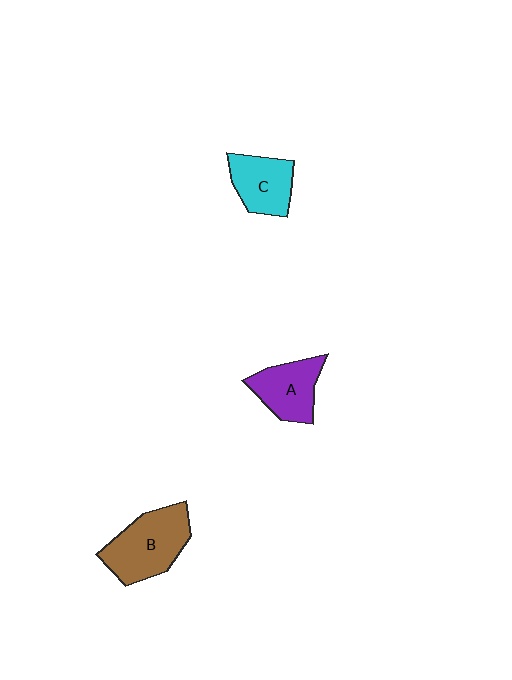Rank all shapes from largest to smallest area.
From largest to smallest: B (brown), A (purple), C (cyan).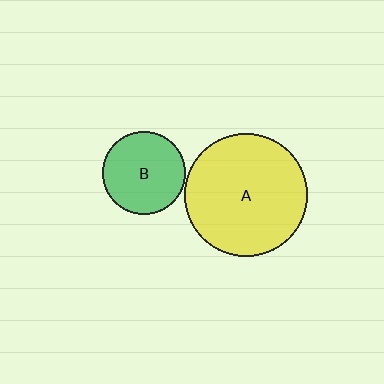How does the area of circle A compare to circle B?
Approximately 2.2 times.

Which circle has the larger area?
Circle A (yellow).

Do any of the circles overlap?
No, none of the circles overlap.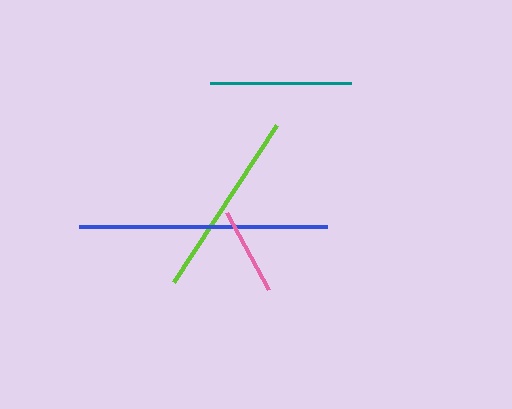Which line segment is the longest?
The blue line is the longest at approximately 248 pixels.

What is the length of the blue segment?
The blue segment is approximately 248 pixels long.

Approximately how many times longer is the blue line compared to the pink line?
The blue line is approximately 2.8 times the length of the pink line.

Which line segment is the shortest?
The pink line is the shortest at approximately 88 pixels.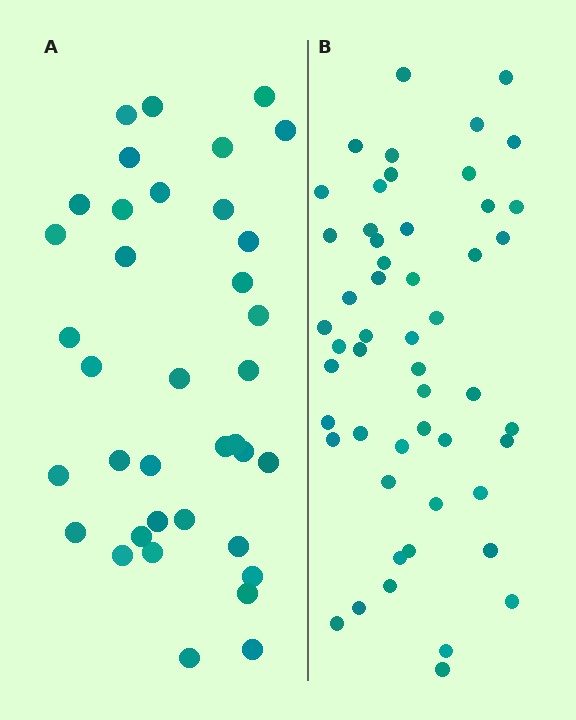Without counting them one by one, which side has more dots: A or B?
Region B (the right region) has more dots.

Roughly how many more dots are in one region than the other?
Region B has approximately 15 more dots than region A.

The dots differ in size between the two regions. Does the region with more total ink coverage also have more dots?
No. Region A has more total ink coverage because its dots are larger, but region B actually contains more individual dots. Total area can be misleading — the number of items is what matters here.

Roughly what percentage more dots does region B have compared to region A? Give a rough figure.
About 40% more.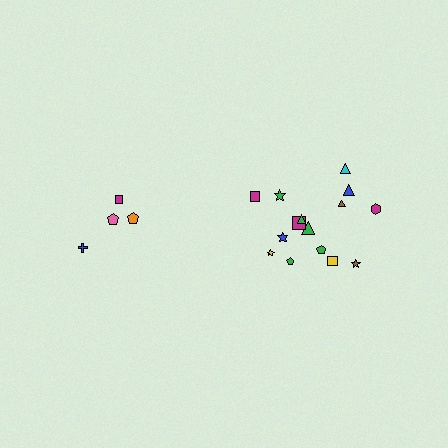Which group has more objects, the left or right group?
The right group.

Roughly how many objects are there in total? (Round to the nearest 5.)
Roughly 20 objects in total.